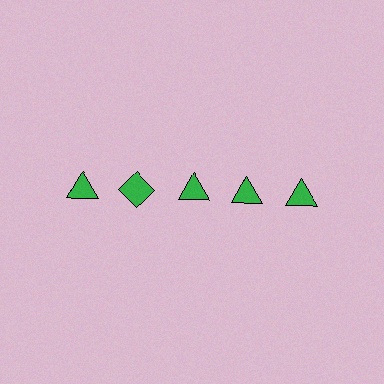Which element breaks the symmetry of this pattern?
The green diamond in the top row, second from left column breaks the symmetry. All other shapes are green triangles.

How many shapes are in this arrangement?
There are 5 shapes arranged in a grid pattern.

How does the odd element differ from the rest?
It has a different shape: diamond instead of triangle.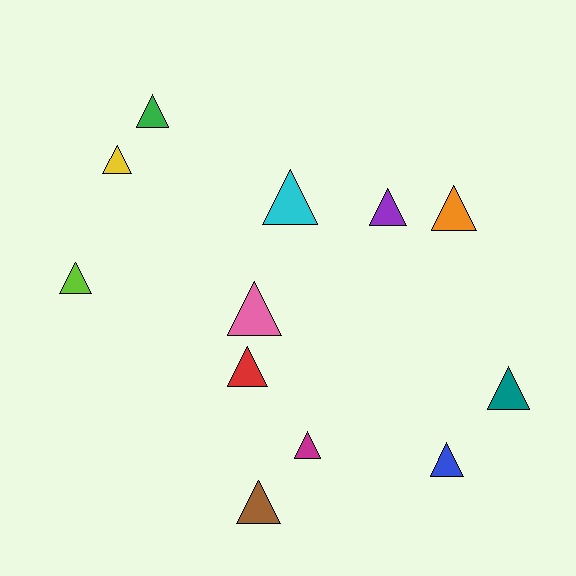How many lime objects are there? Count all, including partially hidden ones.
There is 1 lime object.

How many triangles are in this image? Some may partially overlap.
There are 12 triangles.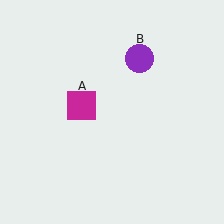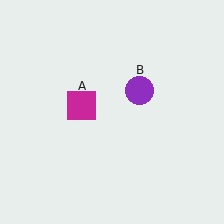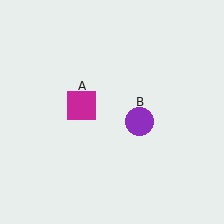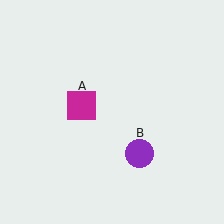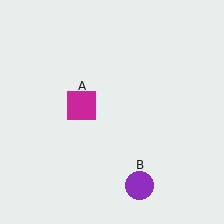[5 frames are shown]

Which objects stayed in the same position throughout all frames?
Magenta square (object A) remained stationary.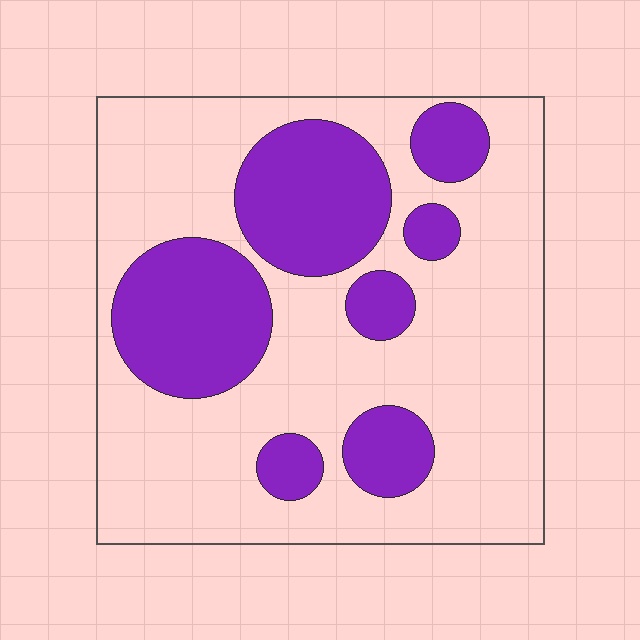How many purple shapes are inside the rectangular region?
7.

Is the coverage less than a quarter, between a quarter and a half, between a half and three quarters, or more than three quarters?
Between a quarter and a half.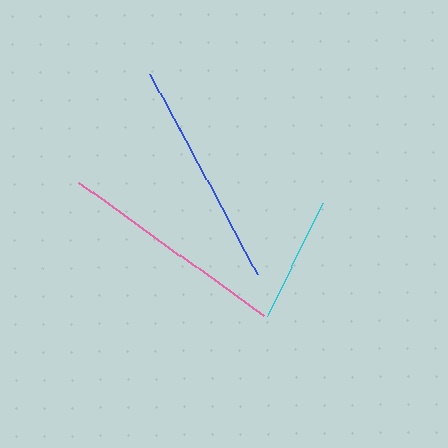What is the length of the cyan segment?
The cyan segment is approximately 125 pixels long.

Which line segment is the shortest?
The cyan line is the shortest at approximately 125 pixels.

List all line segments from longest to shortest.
From longest to shortest: pink, blue, cyan.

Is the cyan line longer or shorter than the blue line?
The blue line is longer than the cyan line.